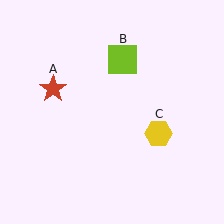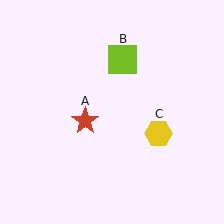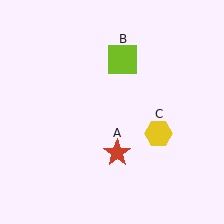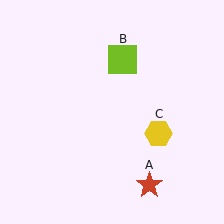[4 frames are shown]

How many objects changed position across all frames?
1 object changed position: red star (object A).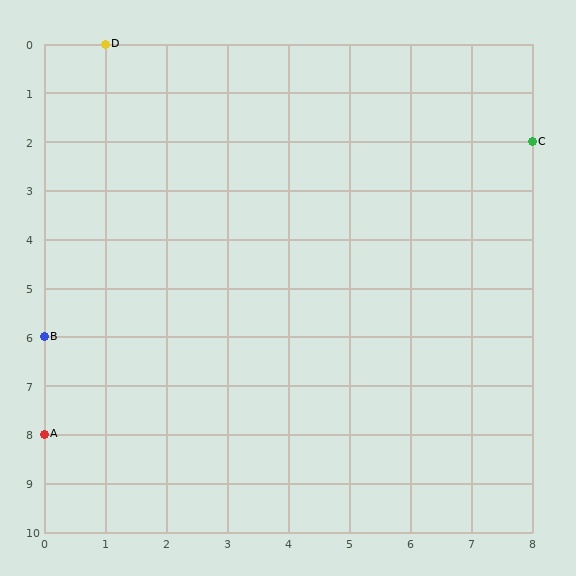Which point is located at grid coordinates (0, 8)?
Point A is at (0, 8).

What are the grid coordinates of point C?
Point C is at grid coordinates (8, 2).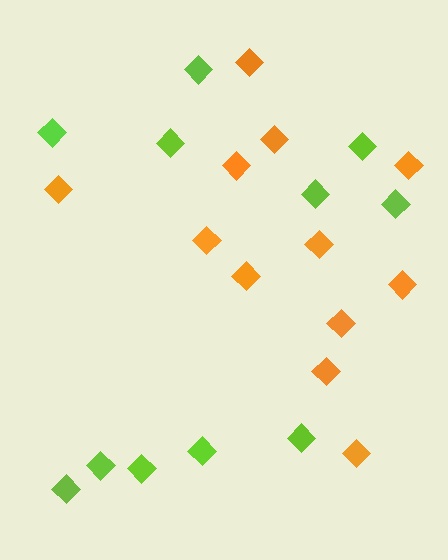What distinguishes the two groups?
There are 2 groups: one group of orange diamonds (12) and one group of lime diamonds (11).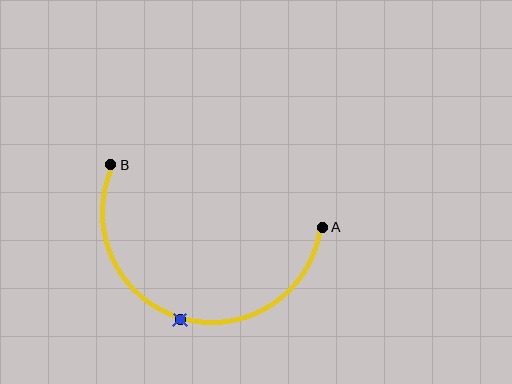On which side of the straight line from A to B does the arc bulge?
The arc bulges below the straight line connecting A and B.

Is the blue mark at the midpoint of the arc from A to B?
Yes. The blue mark lies on the arc at equal arc-length from both A and B — it is the arc midpoint.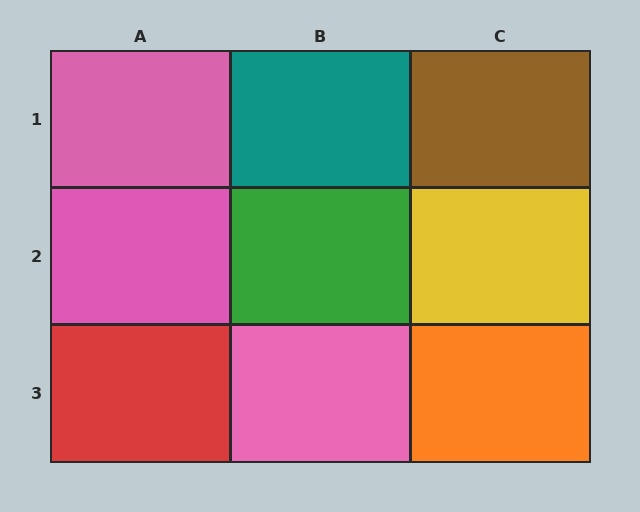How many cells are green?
1 cell is green.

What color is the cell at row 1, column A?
Pink.